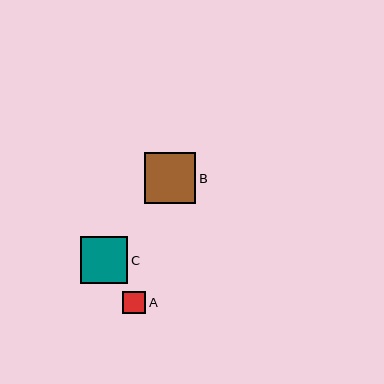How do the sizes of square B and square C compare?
Square B and square C are approximately the same size.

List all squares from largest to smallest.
From largest to smallest: B, C, A.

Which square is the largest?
Square B is the largest with a size of approximately 51 pixels.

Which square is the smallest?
Square A is the smallest with a size of approximately 23 pixels.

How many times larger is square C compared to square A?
Square C is approximately 2.1 times the size of square A.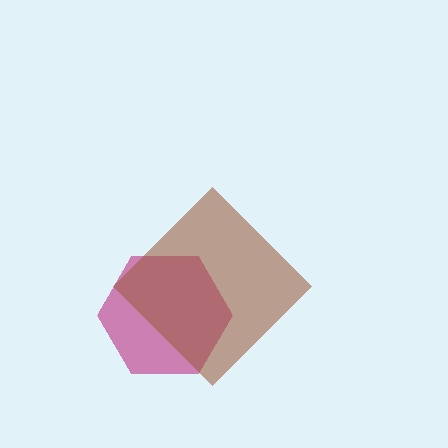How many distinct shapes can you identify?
There are 2 distinct shapes: a magenta hexagon, a brown diamond.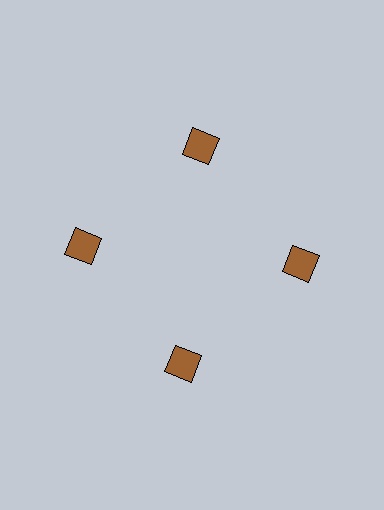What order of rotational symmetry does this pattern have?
This pattern has 4-fold rotational symmetry.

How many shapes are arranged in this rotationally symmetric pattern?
There are 4 shapes, arranged in 4 groups of 1.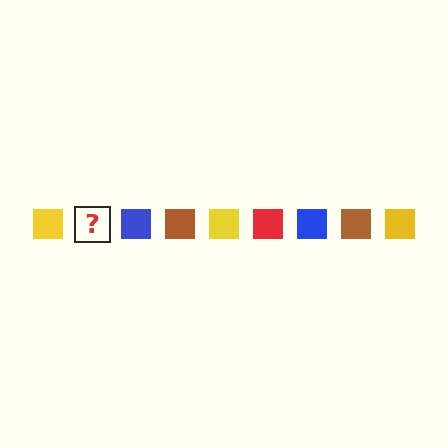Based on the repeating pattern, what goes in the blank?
The blank should be a red square.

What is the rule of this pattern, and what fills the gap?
The rule is that the pattern cycles through yellow, red, blue, brown squares. The gap should be filled with a red square.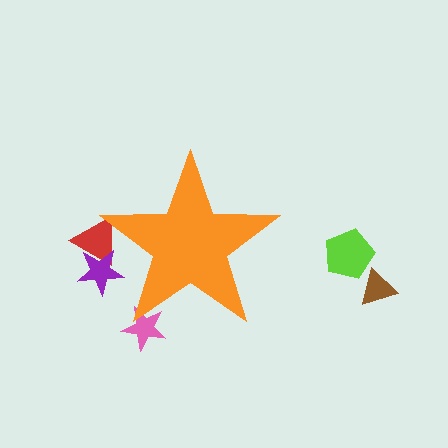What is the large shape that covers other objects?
An orange star.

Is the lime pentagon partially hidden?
No, the lime pentagon is fully visible.